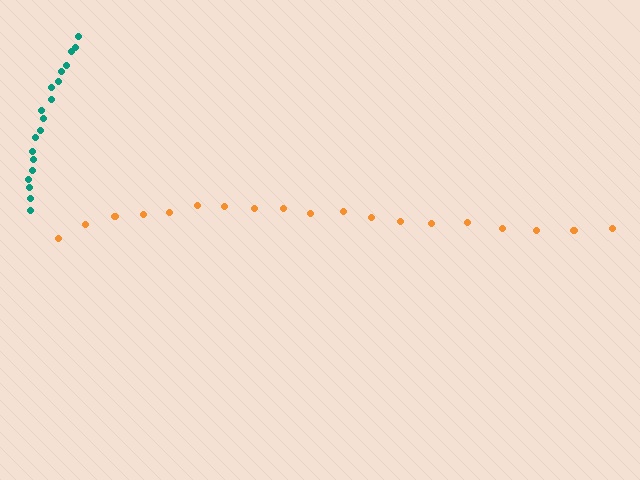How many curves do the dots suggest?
There are 2 distinct paths.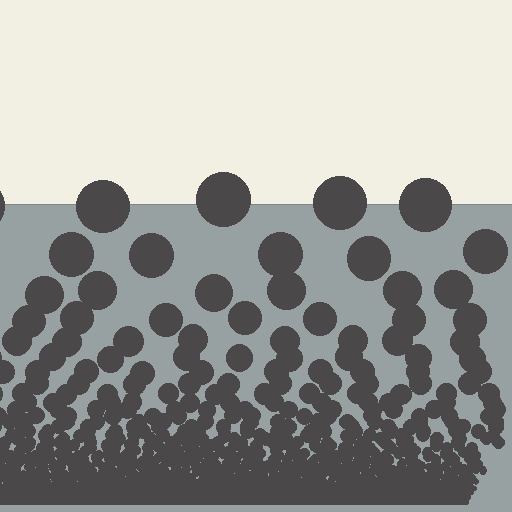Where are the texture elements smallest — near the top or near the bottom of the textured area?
Near the bottom.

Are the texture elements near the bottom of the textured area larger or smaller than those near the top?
Smaller. The gradient is inverted — elements near the bottom are smaller and denser.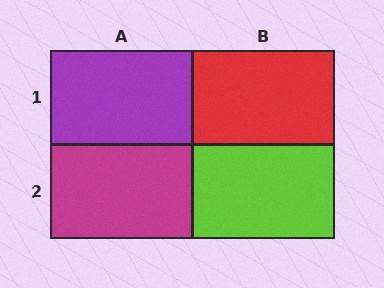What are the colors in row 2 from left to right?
Magenta, lime.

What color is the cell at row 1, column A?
Purple.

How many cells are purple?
1 cell is purple.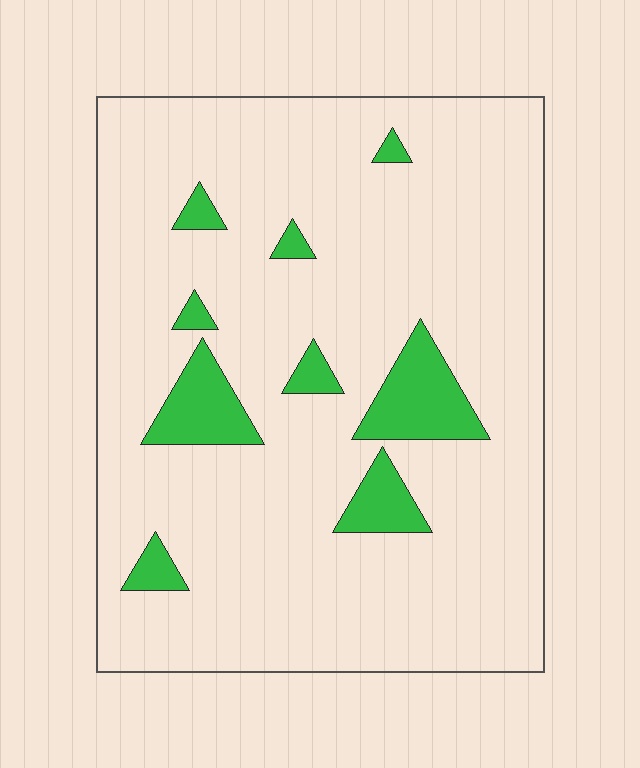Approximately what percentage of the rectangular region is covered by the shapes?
Approximately 10%.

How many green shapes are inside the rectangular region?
9.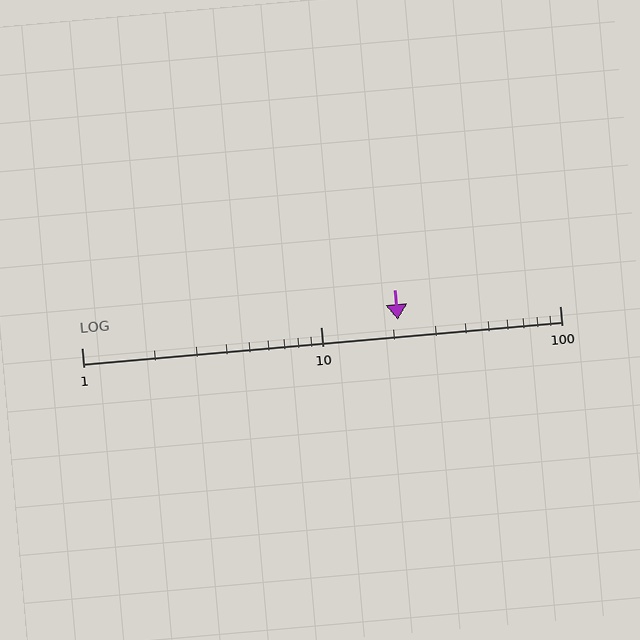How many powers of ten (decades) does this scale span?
The scale spans 2 decades, from 1 to 100.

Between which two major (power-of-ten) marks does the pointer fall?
The pointer is between 10 and 100.